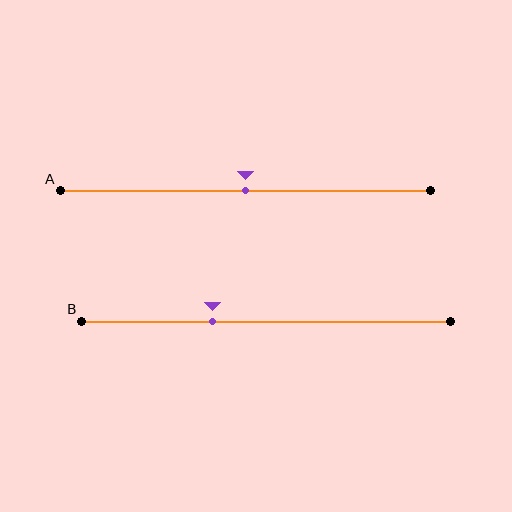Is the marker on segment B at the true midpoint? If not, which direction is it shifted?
No, the marker on segment B is shifted to the left by about 14% of the segment length.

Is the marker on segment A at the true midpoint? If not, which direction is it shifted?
Yes, the marker on segment A is at the true midpoint.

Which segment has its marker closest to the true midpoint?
Segment A has its marker closest to the true midpoint.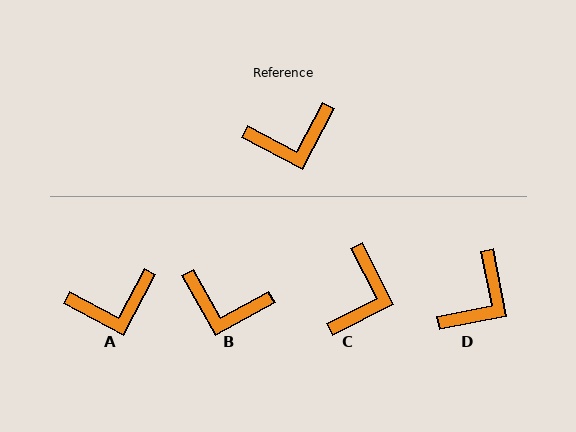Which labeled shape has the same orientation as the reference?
A.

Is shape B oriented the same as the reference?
No, it is off by about 33 degrees.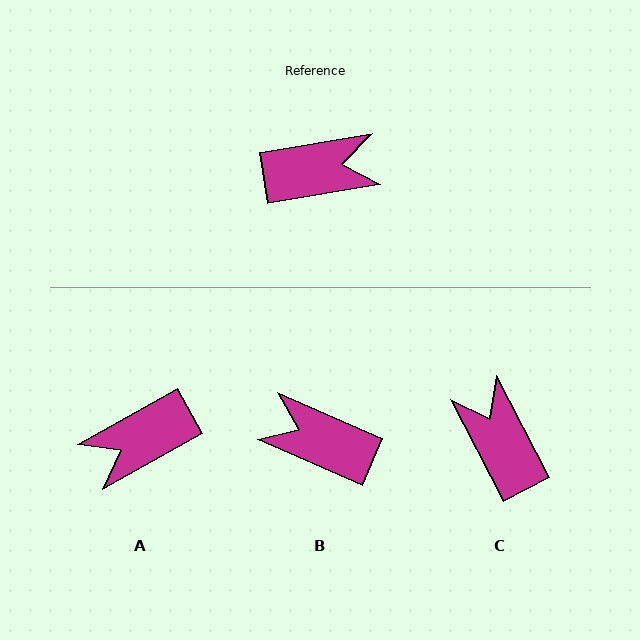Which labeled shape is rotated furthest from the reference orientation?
A, about 160 degrees away.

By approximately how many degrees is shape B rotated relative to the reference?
Approximately 147 degrees counter-clockwise.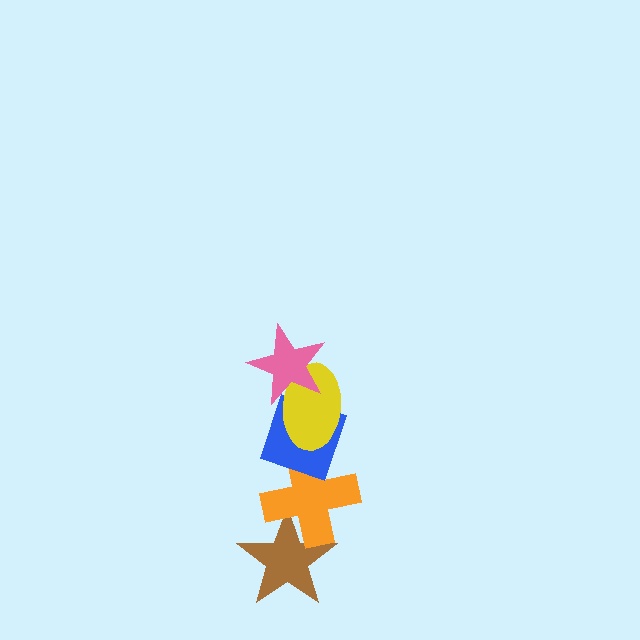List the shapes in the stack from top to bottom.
From top to bottom: the pink star, the yellow ellipse, the blue diamond, the orange cross, the brown star.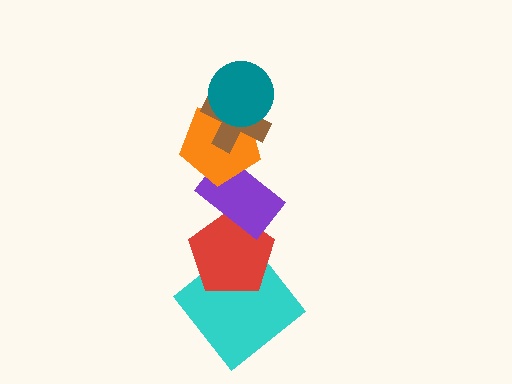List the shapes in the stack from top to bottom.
From top to bottom: the teal circle, the brown cross, the orange pentagon, the purple rectangle, the red pentagon, the cyan diamond.